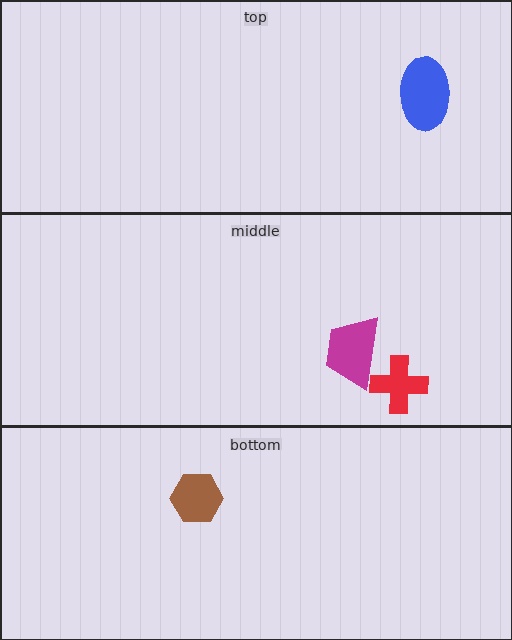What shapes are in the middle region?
The red cross, the magenta trapezoid.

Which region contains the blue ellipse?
The top region.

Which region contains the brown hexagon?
The bottom region.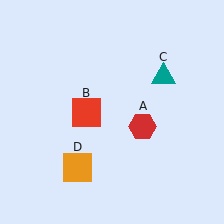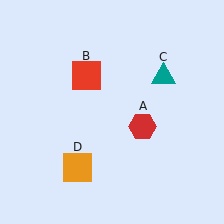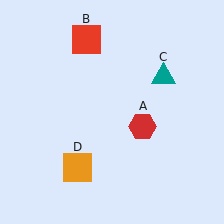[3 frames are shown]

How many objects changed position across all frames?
1 object changed position: red square (object B).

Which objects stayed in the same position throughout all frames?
Red hexagon (object A) and teal triangle (object C) and orange square (object D) remained stationary.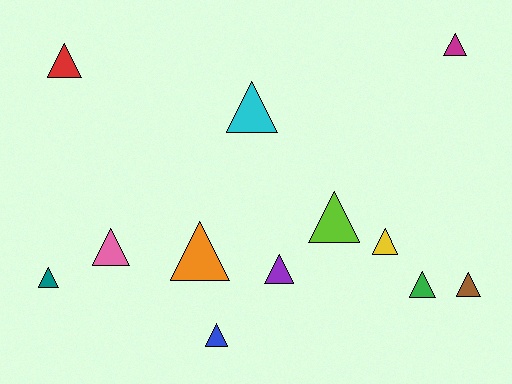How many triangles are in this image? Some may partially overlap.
There are 12 triangles.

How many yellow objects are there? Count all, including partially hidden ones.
There is 1 yellow object.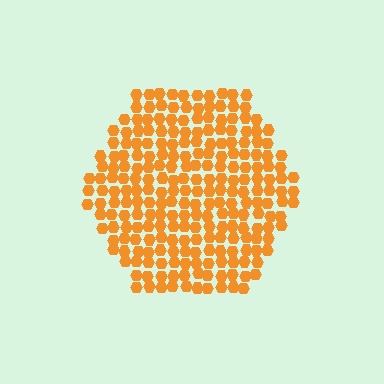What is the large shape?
The large shape is a hexagon.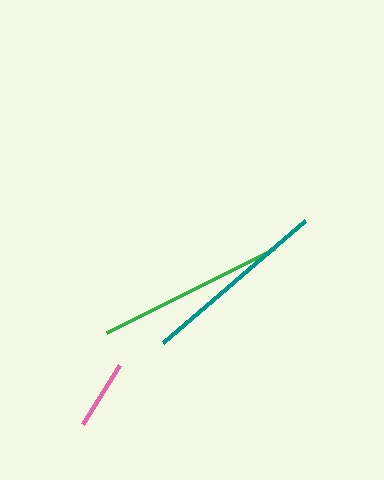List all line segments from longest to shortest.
From longest to shortest: green, teal, pink.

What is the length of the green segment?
The green segment is approximately 187 pixels long.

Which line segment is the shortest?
The pink line is the shortest at approximately 69 pixels.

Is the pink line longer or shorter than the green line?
The green line is longer than the pink line.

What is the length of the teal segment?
The teal segment is approximately 187 pixels long.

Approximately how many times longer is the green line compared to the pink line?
The green line is approximately 2.7 times the length of the pink line.